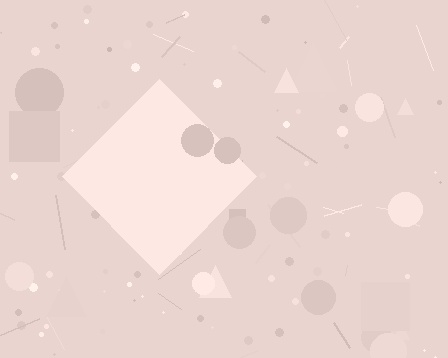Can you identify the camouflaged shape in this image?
The camouflaged shape is a diamond.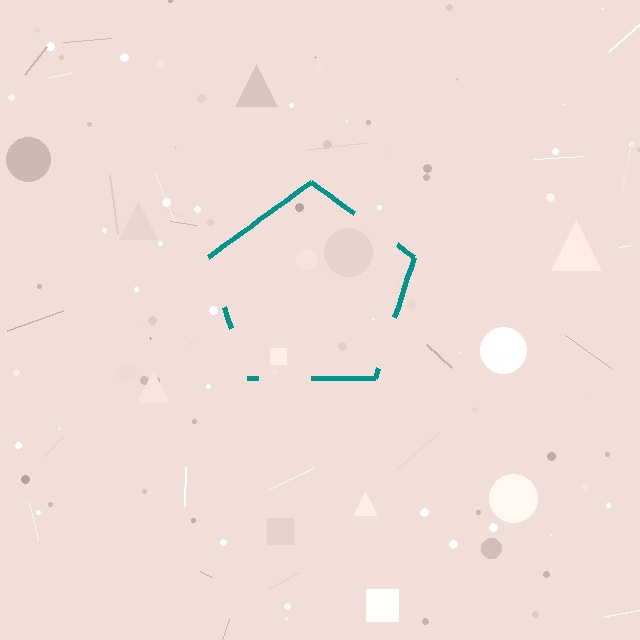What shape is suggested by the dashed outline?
The dashed outline suggests a pentagon.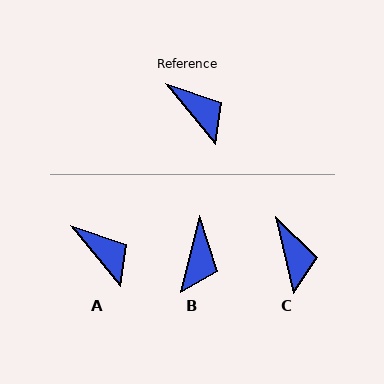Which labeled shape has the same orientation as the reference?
A.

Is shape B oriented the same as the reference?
No, it is off by about 53 degrees.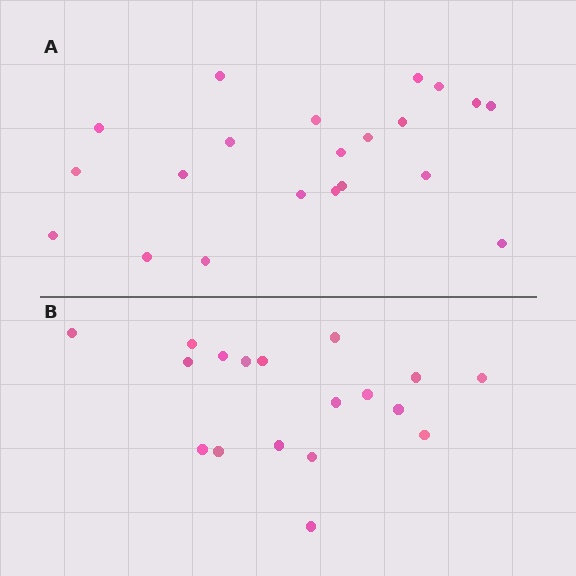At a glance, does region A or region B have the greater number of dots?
Region A (the top region) has more dots.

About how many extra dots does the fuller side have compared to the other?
Region A has just a few more — roughly 2 or 3 more dots than region B.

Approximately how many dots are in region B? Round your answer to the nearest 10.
About 20 dots. (The exact count is 18, which rounds to 20.)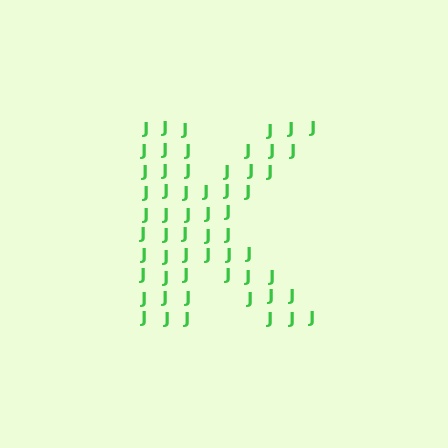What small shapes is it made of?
It is made of small letter J's.